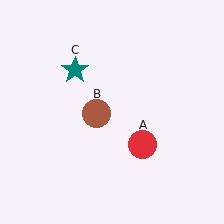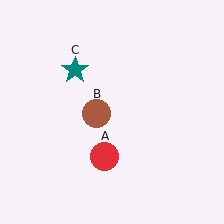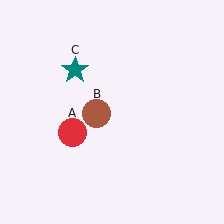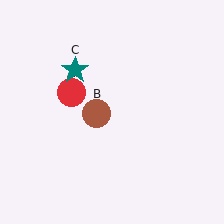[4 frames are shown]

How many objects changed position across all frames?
1 object changed position: red circle (object A).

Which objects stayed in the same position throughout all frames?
Brown circle (object B) and teal star (object C) remained stationary.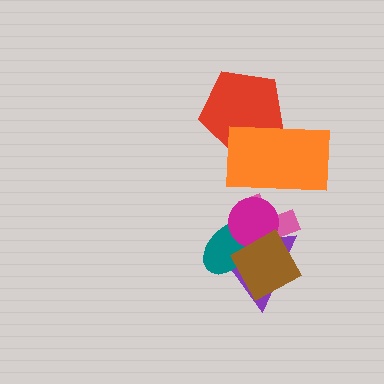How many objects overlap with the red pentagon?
1 object overlaps with the red pentagon.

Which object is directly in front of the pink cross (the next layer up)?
The teal ellipse is directly in front of the pink cross.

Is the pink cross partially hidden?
Yes, it is partially covered by another shape.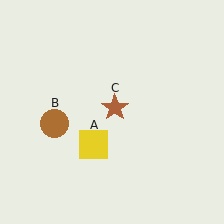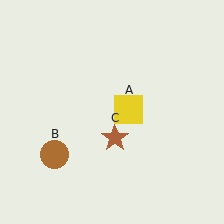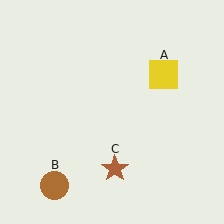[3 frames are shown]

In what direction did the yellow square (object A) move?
The yellow square (object A) moved up and to the right.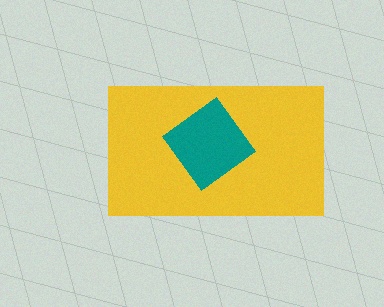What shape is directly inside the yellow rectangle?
The teal diamond.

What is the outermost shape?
The yellow rectangle.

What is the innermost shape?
The teal diamond.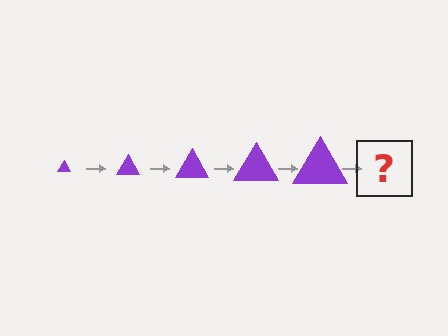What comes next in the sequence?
The next element should be a purple triangle, larger than the previous one.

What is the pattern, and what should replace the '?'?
The pattern is that the triangle gets progressively larger each step. The '?' should be a purple triangle, larger than the previous one.